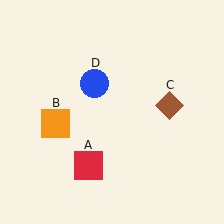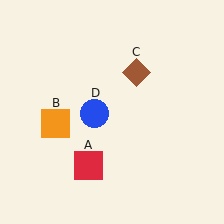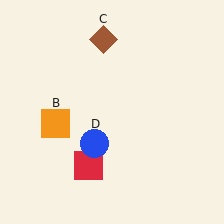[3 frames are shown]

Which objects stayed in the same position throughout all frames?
Red square (object A) and orange square (object B) remained stationary.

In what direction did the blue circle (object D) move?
The blue circle (object D) moved down.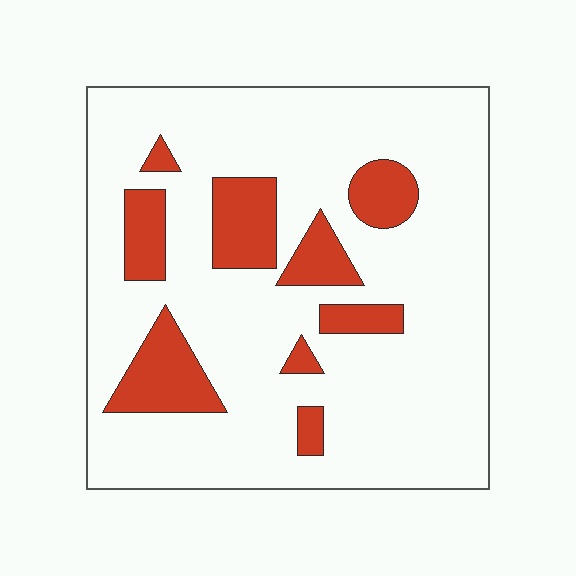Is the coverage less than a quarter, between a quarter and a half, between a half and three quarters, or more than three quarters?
Less than a quarter.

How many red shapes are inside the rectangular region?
9.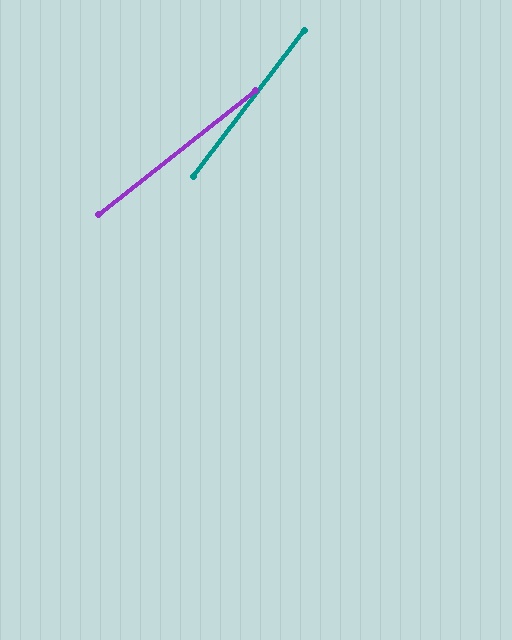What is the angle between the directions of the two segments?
Approximately 15 degrees.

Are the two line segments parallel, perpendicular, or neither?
Neither parallel nor perpendicular — they differ by about 15°.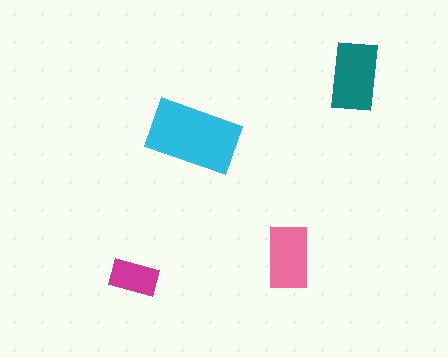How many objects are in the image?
There are 4 objects in the image.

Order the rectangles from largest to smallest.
the cyan one, the teal one, the pink one, the magenta one.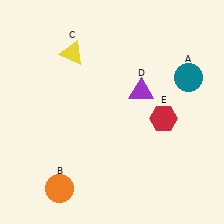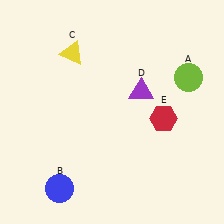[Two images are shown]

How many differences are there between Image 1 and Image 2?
There are 2 differences between the two images.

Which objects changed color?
A changed from teal to lime. B changed from orange to blue.